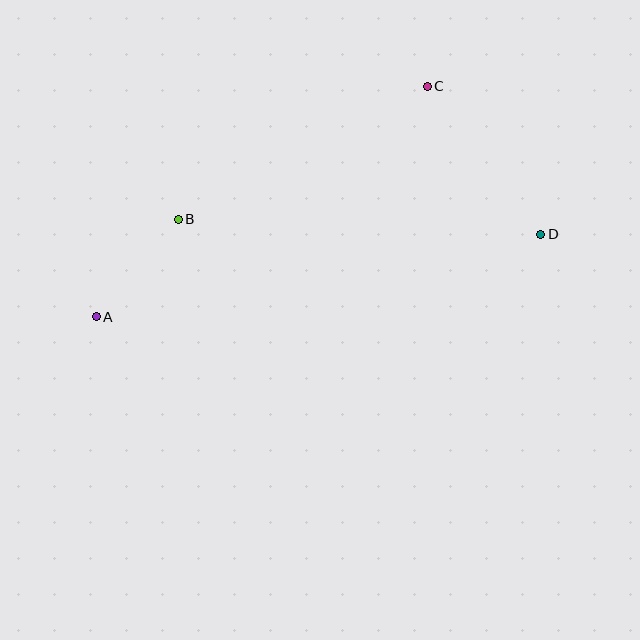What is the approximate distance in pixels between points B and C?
The distance between B and C is approximately 283 pixels.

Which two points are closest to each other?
Points A and B are closest to each other.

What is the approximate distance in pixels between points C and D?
The distance between C and D is approximately 187 pixels.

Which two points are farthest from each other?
Points A and D are farthest from each other.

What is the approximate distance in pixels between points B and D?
The distance between B and D is approximately 363 pixels.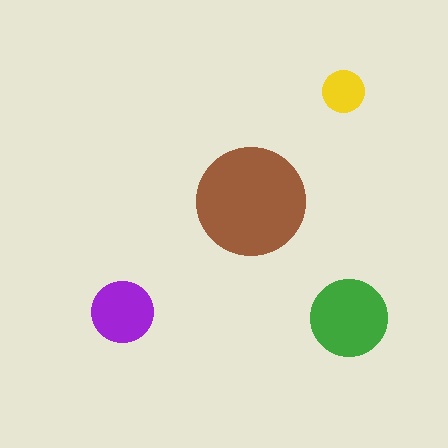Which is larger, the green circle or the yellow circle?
The green one.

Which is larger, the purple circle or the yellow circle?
The purple one.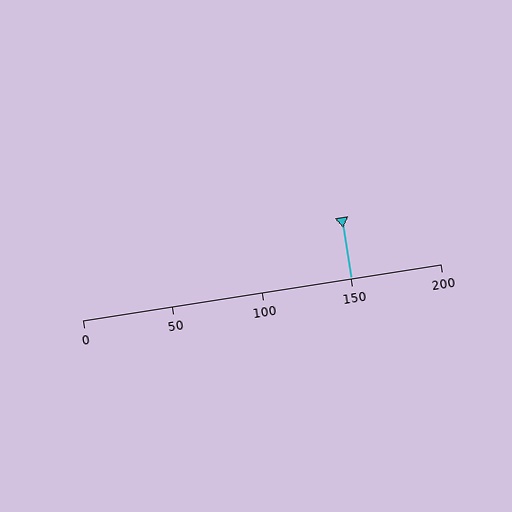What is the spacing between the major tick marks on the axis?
The major ticks are spaced 50 apart.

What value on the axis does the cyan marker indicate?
The marker indicates approximately 150.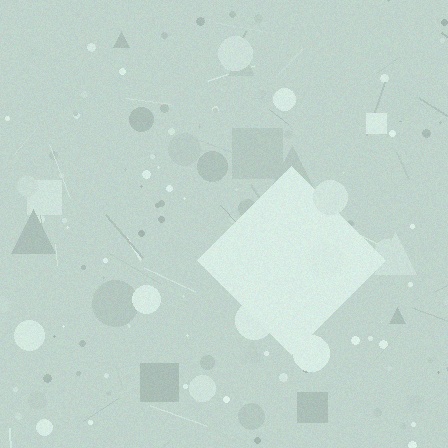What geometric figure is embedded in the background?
A diamond is embedded in the background.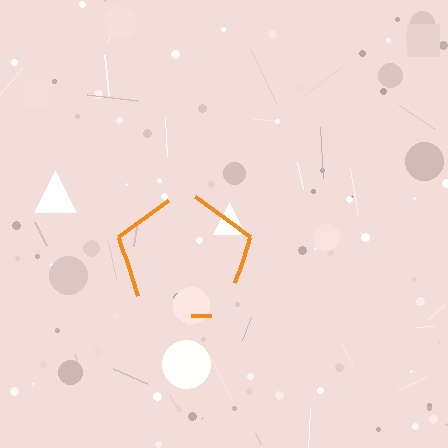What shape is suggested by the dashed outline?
The dashed outline suggests a pentagon.